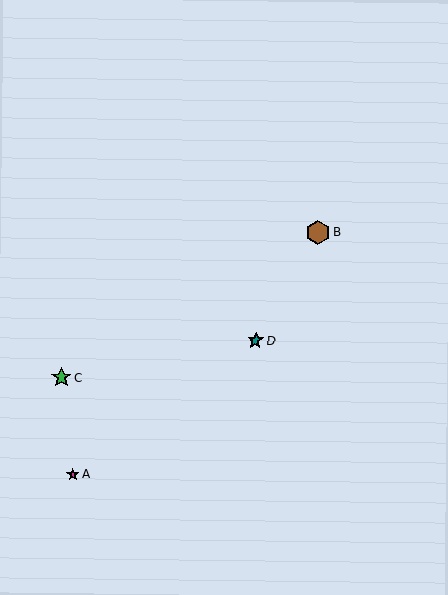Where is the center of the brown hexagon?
The center of the brown hexagon is at (317, 233).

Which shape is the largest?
The brown hexagon (labeled B) is the largest.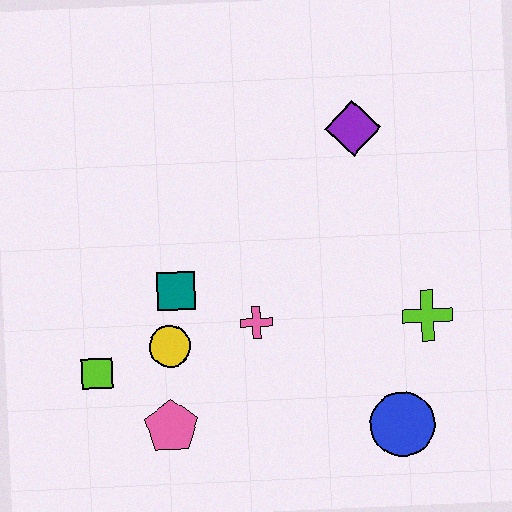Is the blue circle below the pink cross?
Yes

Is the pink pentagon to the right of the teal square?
No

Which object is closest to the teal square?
The yellow circle is closest to the teal square.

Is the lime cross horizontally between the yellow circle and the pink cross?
No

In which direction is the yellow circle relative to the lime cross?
The yellow circle is to the left of the lime cross.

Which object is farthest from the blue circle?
The lime square is farthest from the blue circle.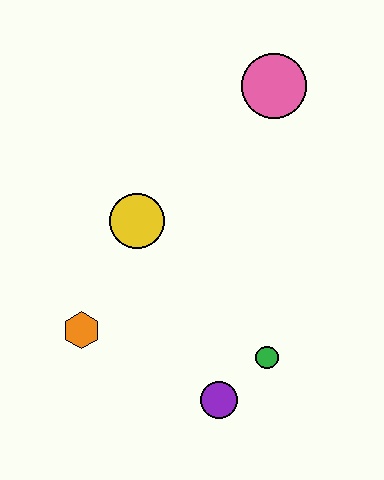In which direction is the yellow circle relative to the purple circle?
The yellow circle is above the purple circle.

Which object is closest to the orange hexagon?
The yellow circle is closest to the orange hexagon.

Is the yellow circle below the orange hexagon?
No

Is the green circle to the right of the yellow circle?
Yes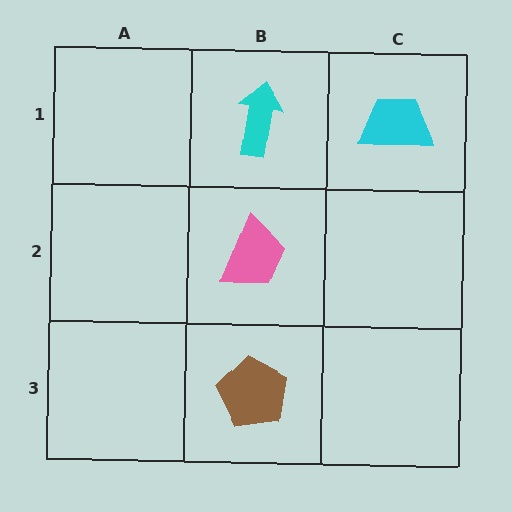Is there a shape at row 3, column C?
No, that cell is empty.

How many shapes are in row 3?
1 shape.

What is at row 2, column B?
A pink trapezoid.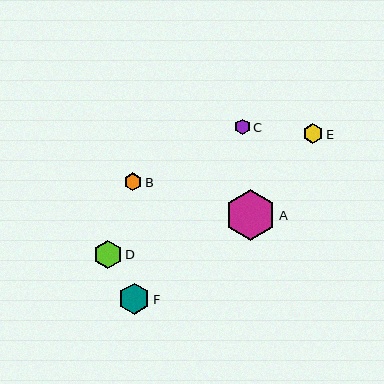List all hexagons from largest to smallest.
From largest to smallest: A, F, D, E, B, C.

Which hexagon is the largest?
Hexagon A is the largest with a size of approximately 51 pixels.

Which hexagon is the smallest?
Hexagon C is the smallest with a size of approximately 16 pixels.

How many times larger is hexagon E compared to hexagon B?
Hexagon E is approximately 1.1 times the size of hexagon B.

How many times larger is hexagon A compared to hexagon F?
Hexagon A is approximately 1.6 times the size of hexagon F.